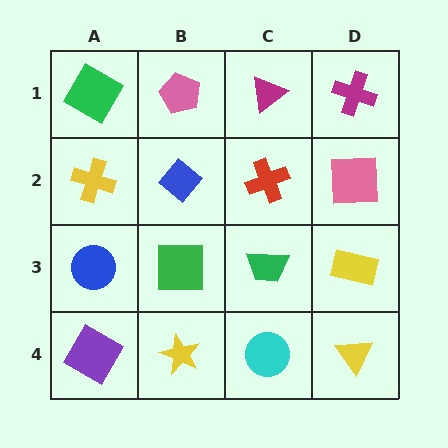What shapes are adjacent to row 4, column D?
A yellow rectangle (row 3, column D), a cyan circle (row 4, column C).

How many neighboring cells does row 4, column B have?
3.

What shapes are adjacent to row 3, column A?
A yellow cross (row 2, column A), a purple square (row 4, column A), a green square (row 3, column B).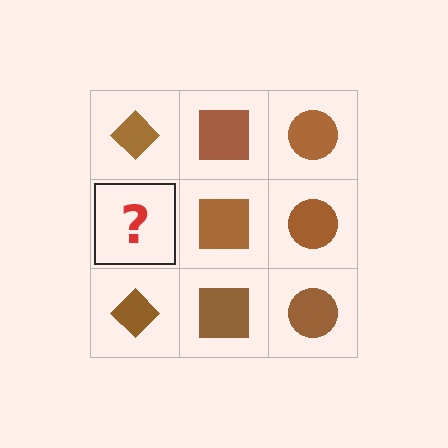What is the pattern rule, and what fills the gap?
The rule is that each column has a consistent shape. The gap should be filled with a brown diamond.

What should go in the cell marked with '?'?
The missing cell should contain a brown diamond.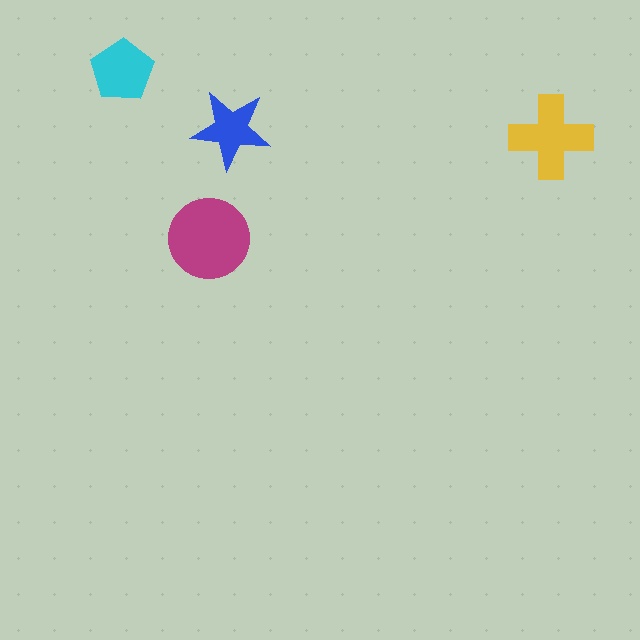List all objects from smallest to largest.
The blue star, the cyan pentagon, the yellow cross, the magenta circle.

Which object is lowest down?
The magenta circle is bottommost.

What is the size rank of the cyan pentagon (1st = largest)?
3rd.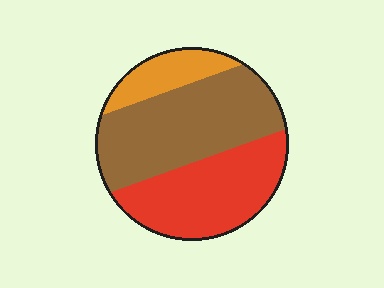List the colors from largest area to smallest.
From largest to smallest: brown, red, orange.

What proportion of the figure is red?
Red takes up about three eighths (3/8) of the figure.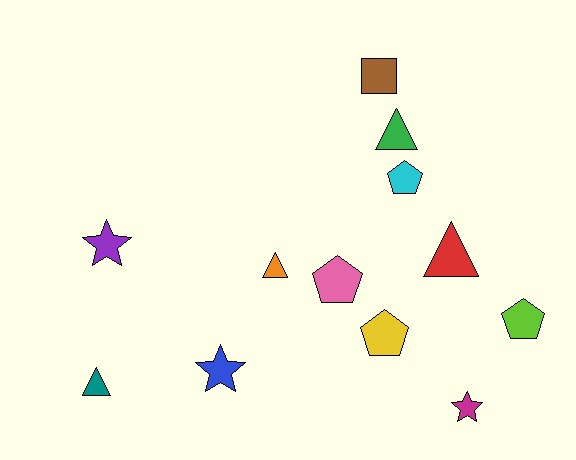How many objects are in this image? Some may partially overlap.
There are 12 objects.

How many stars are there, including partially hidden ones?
There are 3 stars.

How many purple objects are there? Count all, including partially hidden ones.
There is 1 purple object.